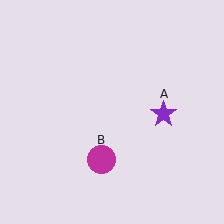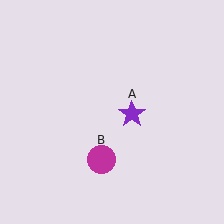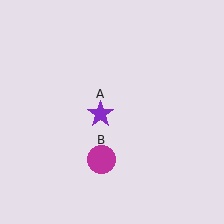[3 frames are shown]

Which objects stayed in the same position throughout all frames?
Magenta circle (object B) remained stationary.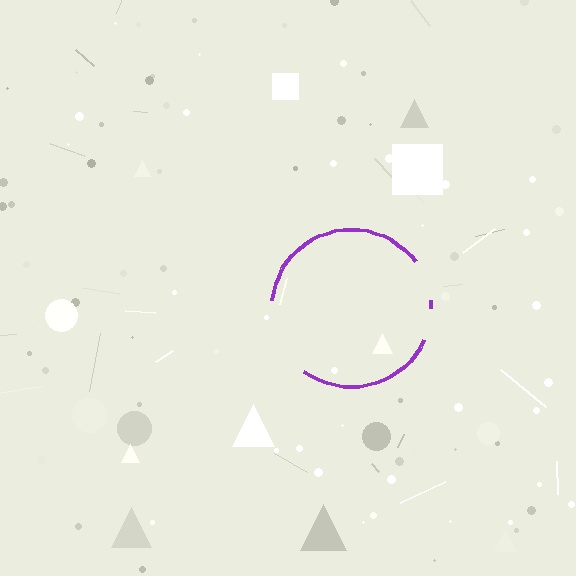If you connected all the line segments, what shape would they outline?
They would outline a circle.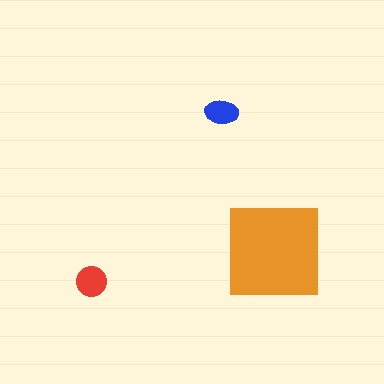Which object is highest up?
The blue ellipse is topmost.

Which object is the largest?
The orange square.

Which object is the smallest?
The blue ellipse.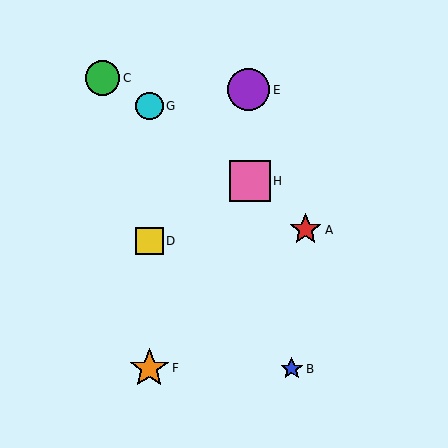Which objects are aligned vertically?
Objects D, F, G are aligned vertically.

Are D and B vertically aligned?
No, D is at x≈149 and B is at x≈292.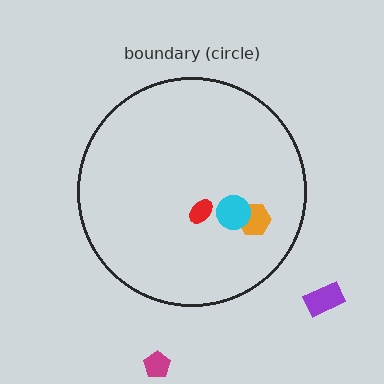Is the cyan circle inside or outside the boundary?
Inside.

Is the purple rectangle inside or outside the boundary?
Outside.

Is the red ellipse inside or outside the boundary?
Inside.